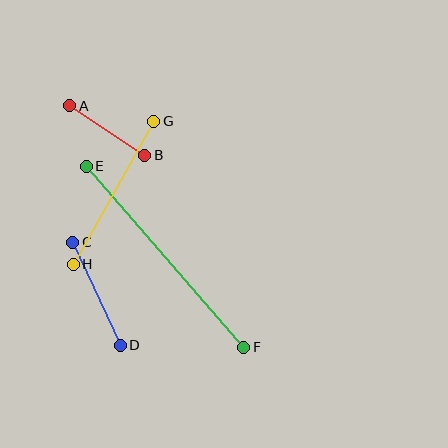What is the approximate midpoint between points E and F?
The midpoint is at approximately (165, 257) pixels.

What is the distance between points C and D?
The distance is approximately 114 pixels.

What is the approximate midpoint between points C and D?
The midpoint is at approximately (96, 294) pixels.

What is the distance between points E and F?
The distance is approximately 240 pixels.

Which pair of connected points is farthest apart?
Points E and F are farthest apart.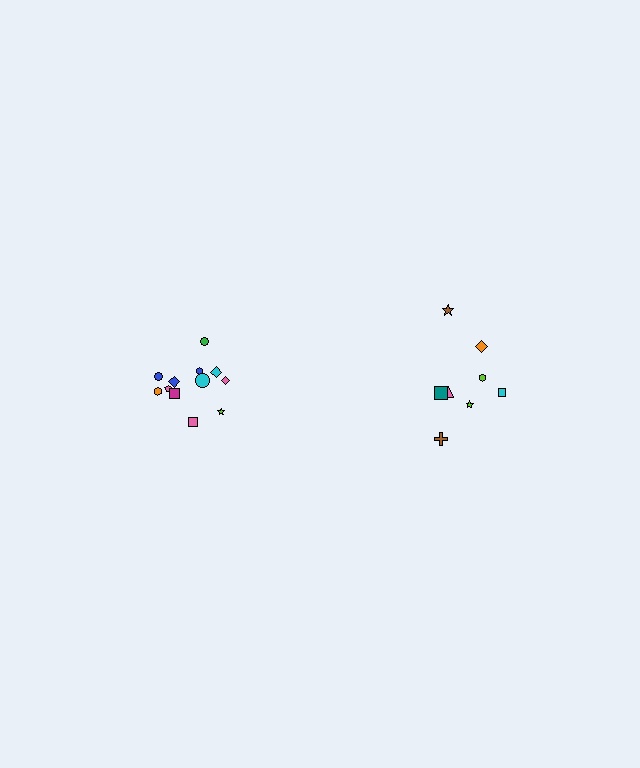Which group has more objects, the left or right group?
The left group.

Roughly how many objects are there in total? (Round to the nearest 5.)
Roughly 20 objects in total.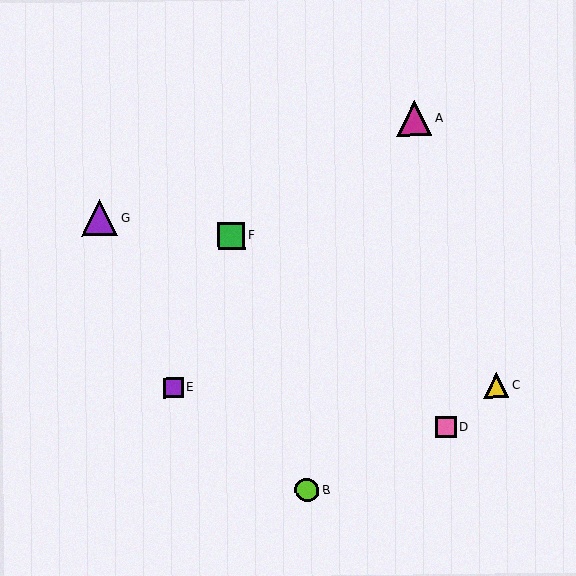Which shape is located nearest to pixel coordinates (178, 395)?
The purple square (labeled E) at (173, 388) is nearest to that location.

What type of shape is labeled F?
Shape F is a green square.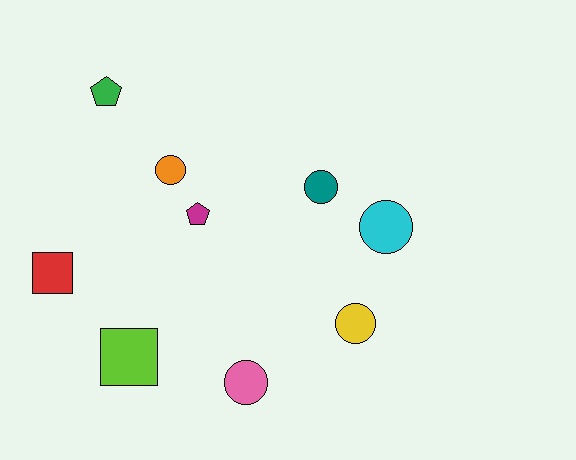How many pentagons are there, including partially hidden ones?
There are 2 pentagons.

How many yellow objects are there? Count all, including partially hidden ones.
There is 1 yellow object.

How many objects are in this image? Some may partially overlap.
There are 9 objects.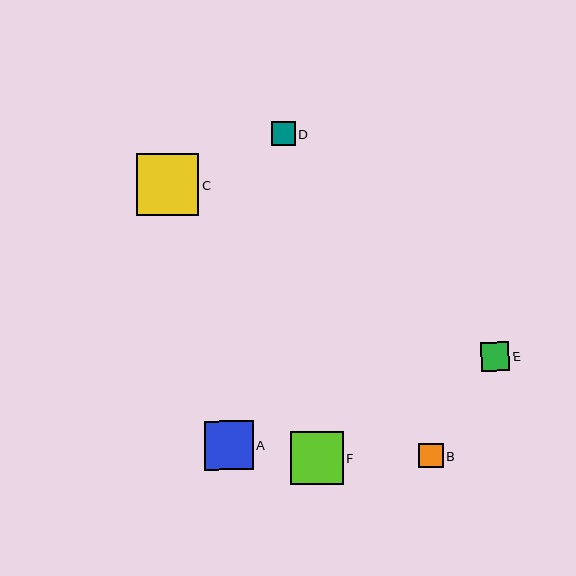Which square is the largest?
Square C is the largest with a size of approximately 62 pixels.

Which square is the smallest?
Square D is the smallest with a size of approximately 24 pixels.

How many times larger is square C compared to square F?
Square C is approximately 1.2 times the size of square F.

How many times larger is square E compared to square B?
Square E is approximately 1.2 times the size of square B.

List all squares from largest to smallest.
From largest to smallest: C, F, A, E, B, D.